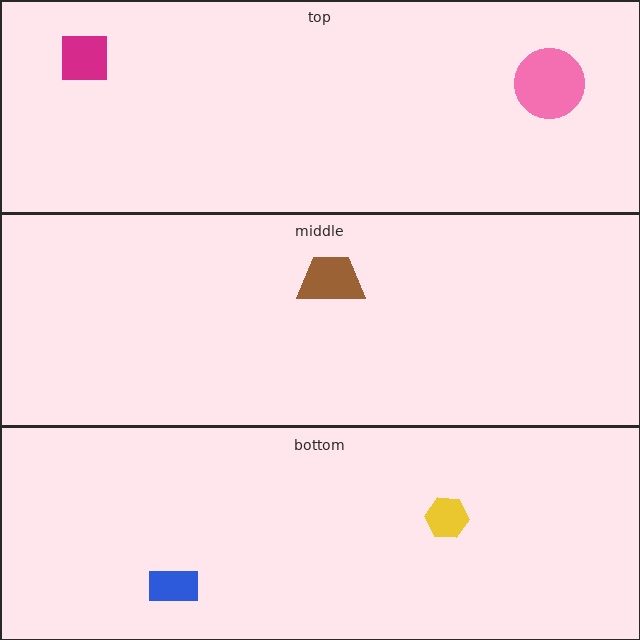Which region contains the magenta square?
The top region.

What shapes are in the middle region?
The brown trapezoid.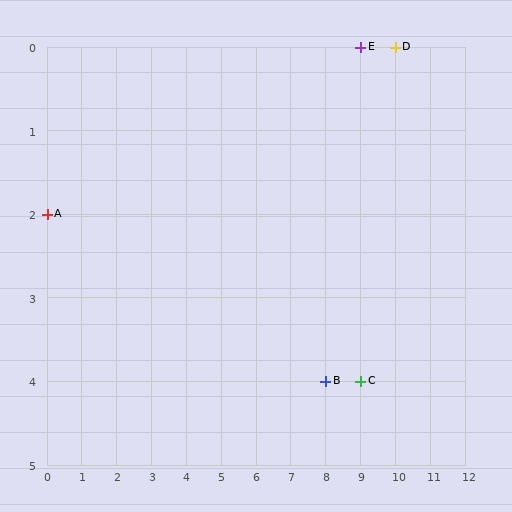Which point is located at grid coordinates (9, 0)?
Point E is at (9, 0).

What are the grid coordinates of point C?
Point C is at grid coordinates (9, 4).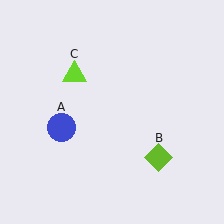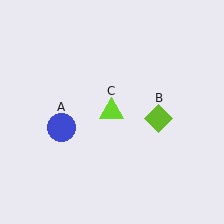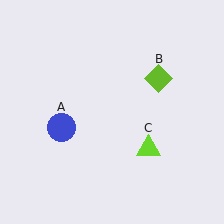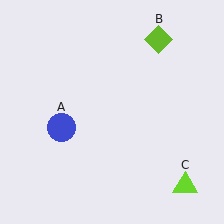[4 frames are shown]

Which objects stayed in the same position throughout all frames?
Blue circle (object A) remained stationary.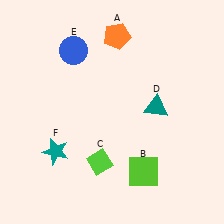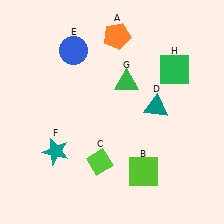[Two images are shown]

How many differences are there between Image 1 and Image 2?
There are 2 differences between the two images.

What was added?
A green triangle (G), a green square (H) were added in Image 2.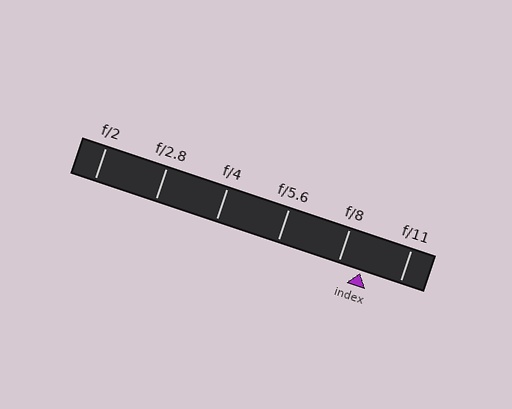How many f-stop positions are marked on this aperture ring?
There are 6 f-stop positions marked.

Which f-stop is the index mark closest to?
The index mark is closest to f/8.